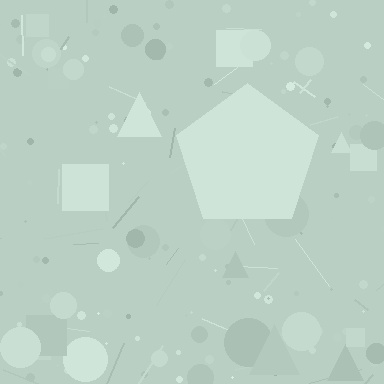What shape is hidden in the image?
A pentagon is hidden in the image.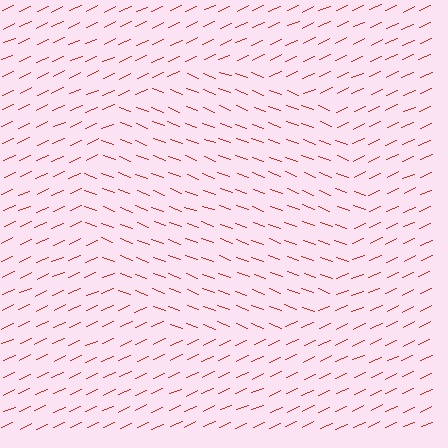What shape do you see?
I see a circle.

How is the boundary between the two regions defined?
The boundary is defined purely by a change in line orientation (approximately 45 degrees difference). All lines are the same color and thickness.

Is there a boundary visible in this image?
Yes, there is a texture boundary formed by a change in line orientation.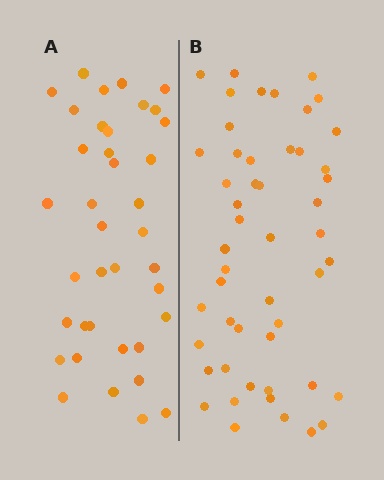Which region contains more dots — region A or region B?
Region B (the right region) has more dots.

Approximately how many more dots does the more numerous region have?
Region B has roughly 12 or so more dots than region A.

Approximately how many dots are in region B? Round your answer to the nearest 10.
About 50 dots.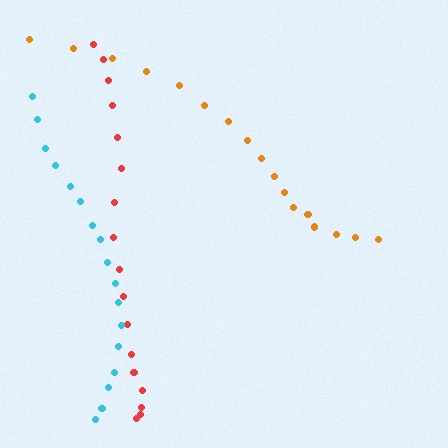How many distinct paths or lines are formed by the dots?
There are 3 distinct paths.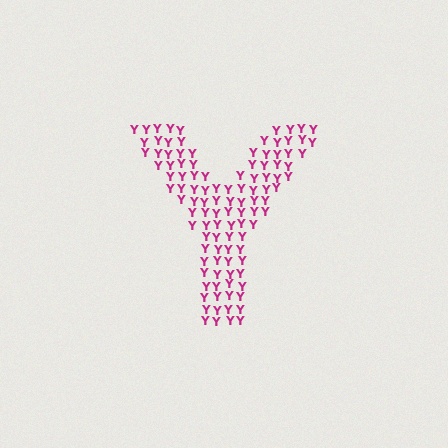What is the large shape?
The large shape is the letter Y.